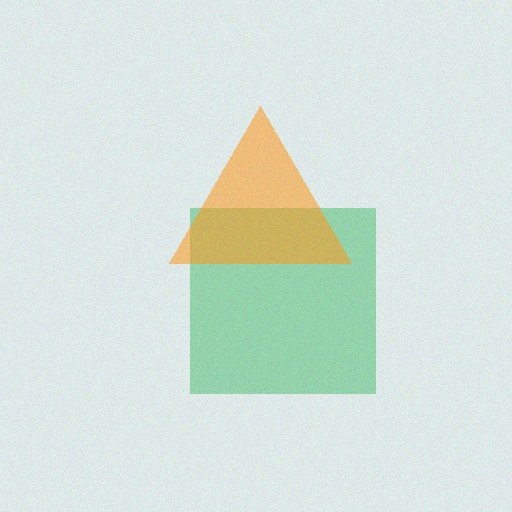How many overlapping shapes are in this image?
There are 2 overlapping shapes in the image.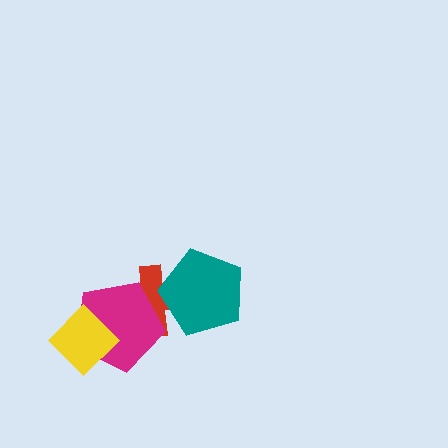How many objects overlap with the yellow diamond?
1 object overlaps with the yellow diamond.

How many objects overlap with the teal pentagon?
1 object overlaps with the teal pentagon.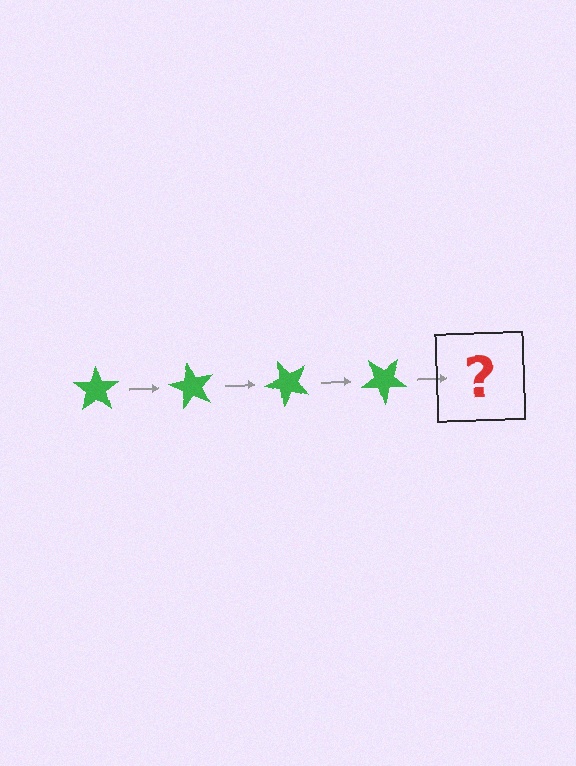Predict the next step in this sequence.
The next step is a green star rotated 240 degrees.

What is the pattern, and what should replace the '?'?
The pattern is that the star rotates 60 degrees each step. The '?' should be a green star rotated 240 degrees.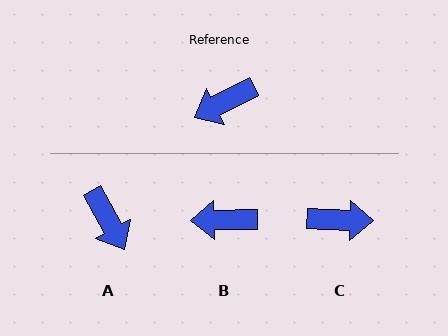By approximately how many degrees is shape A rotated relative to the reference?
Approximately 92 degrees counter-clockwise.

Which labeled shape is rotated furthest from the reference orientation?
C, about 151 degrees away.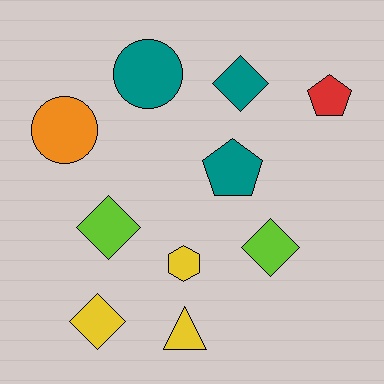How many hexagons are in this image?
There is 1 hexagon.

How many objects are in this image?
There are 10 objects.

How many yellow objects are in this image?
There are 3 yellow objects.